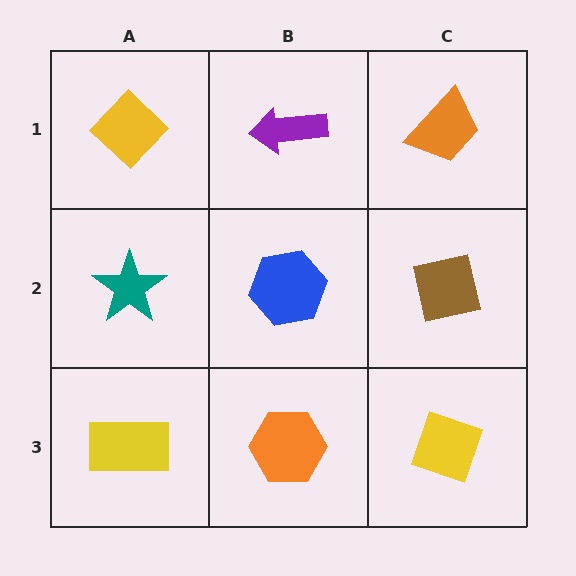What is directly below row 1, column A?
A teal star.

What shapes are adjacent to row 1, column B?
A blue hexagon (row 2, column B), a yellow diamond (row 1, column A), an orange trapezoid (row 1, column C).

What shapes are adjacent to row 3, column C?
A brown square (row 2, column C), an orange hexagon (row 3, column B).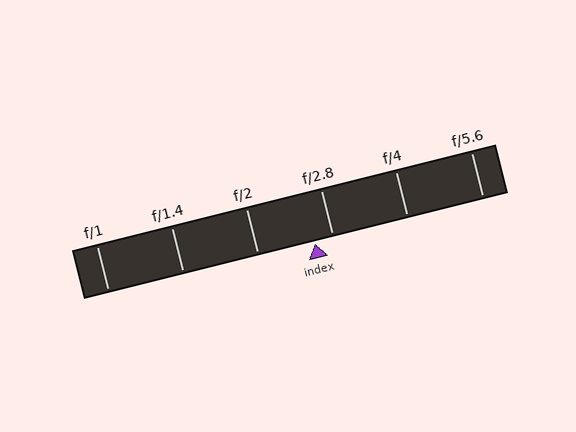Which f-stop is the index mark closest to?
The index mark is closest to f/2.8.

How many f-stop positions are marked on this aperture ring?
There are 6 f-stop positions marked.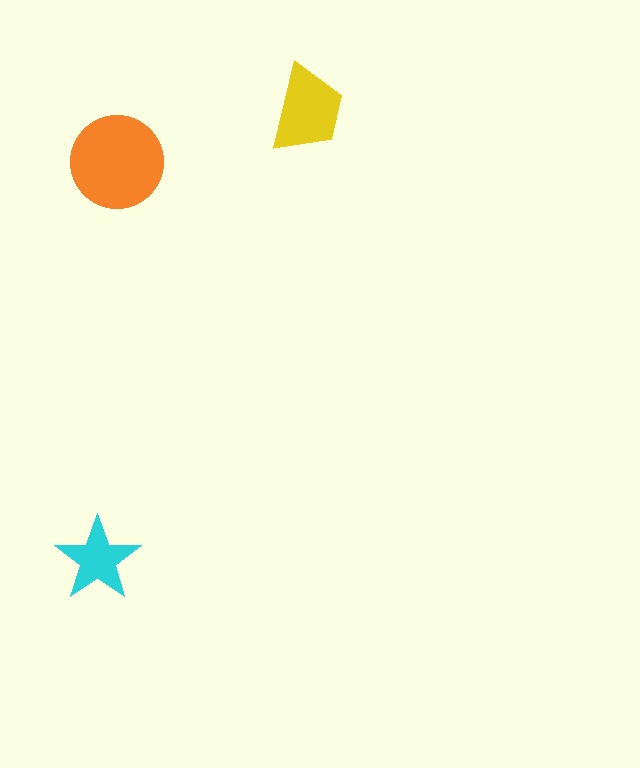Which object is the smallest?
The cyan star.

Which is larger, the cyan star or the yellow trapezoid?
The yellow trapezoid.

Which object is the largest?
The orange circle.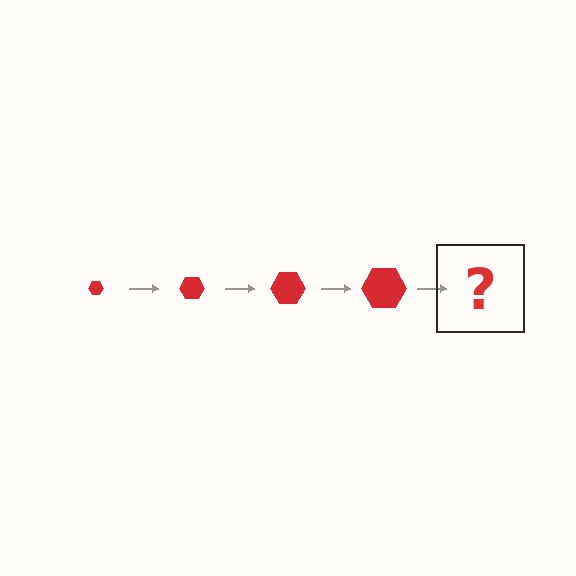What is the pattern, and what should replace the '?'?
The pattern is that the hexagon gets progressively larger each step. The '?' should be a red hexagon, larger than the previous one.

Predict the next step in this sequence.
The next step is a red hexagon, larger than the previous one.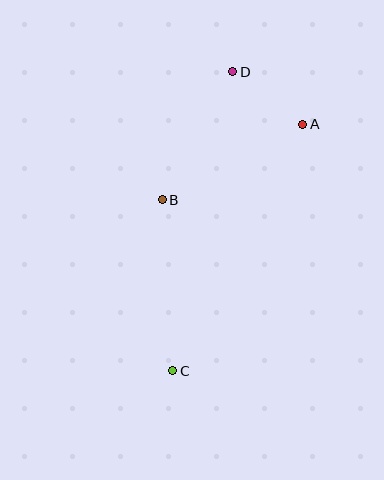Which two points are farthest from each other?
Points C and D are farthest from each other.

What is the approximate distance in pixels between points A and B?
The distance between A and B is approximately 159 pixels.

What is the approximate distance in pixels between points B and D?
The distance between B and D is approximately 146 pixels.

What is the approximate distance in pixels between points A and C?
The distance between A and C is approximately 279 pixels.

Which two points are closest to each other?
Points A and D are closest to each other.